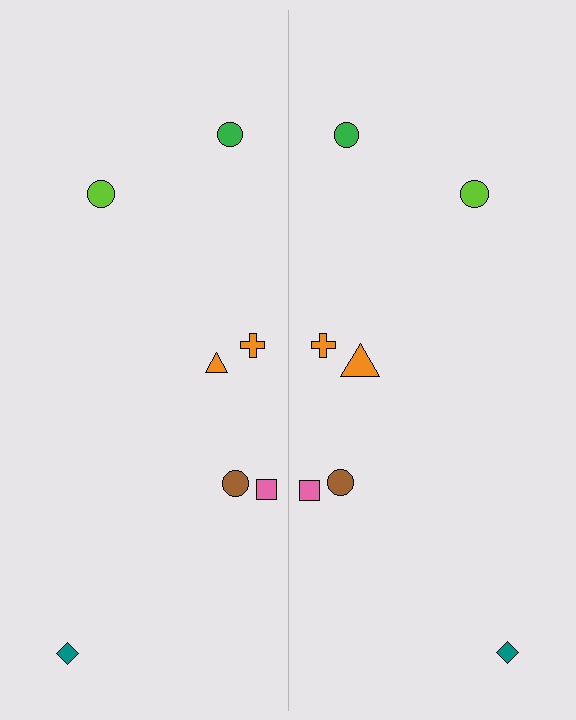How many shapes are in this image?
There are 14 shapes in this image.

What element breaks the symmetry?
The orange triangle on the right side has a different size than its mirror counterpart.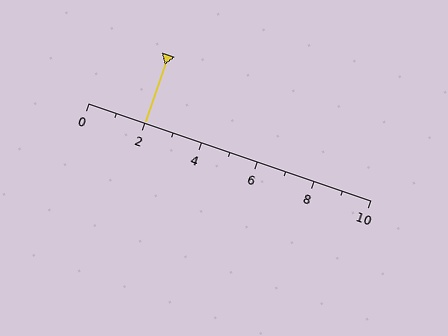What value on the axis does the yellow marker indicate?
The marker indicates approximately 2.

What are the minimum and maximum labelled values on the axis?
The axis runs from 0 to 10.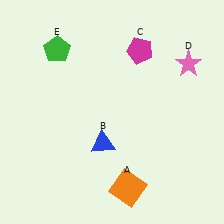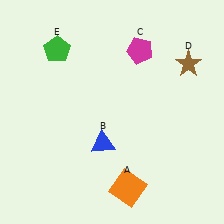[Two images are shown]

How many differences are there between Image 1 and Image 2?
There is 1 difference between the two images.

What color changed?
The star (D) changed from pink in Image 1 to brown in Image 2.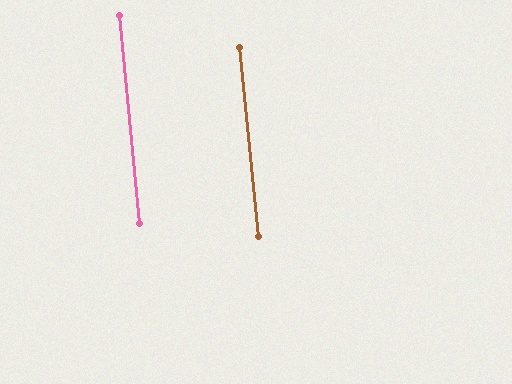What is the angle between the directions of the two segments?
Approximately 0 degrees.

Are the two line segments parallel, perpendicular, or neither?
Parallel — their directions differ by only 0.2°.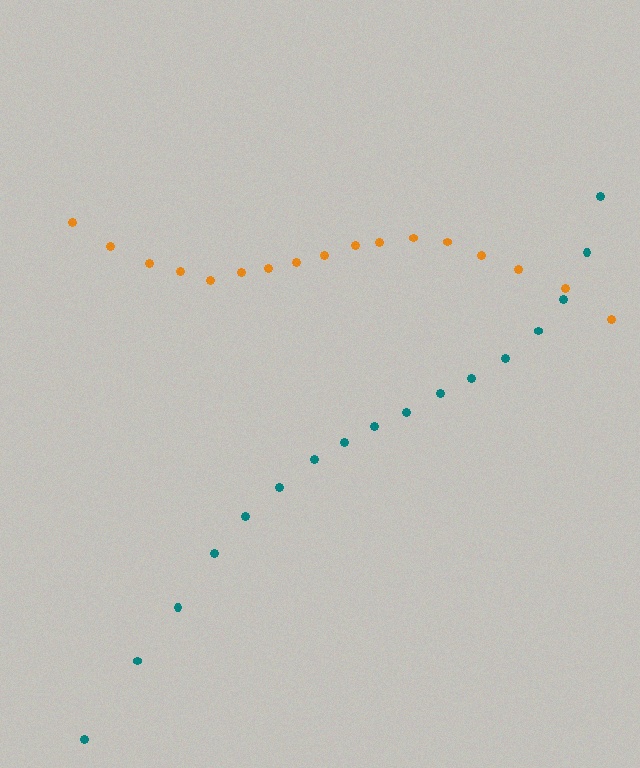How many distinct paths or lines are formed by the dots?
There are 2 distinct paths.